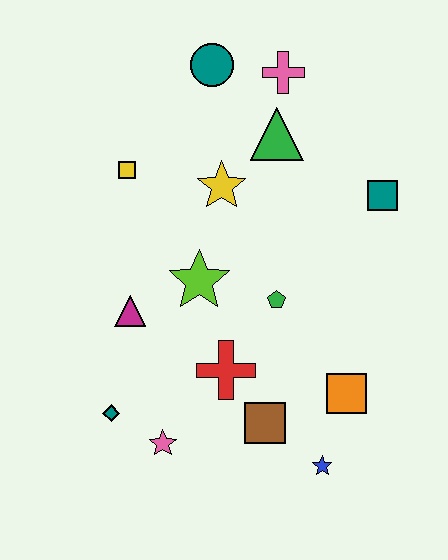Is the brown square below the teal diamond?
Yes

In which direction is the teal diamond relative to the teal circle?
The teal diamond is below the teal circle.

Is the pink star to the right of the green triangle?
No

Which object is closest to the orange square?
The blue star is closest to the orange square.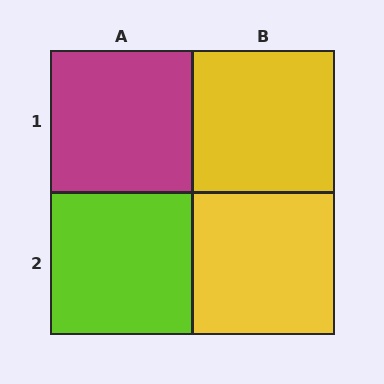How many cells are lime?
1 cell is lime.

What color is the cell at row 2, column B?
Yellow.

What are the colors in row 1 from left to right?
Magenta, yellow.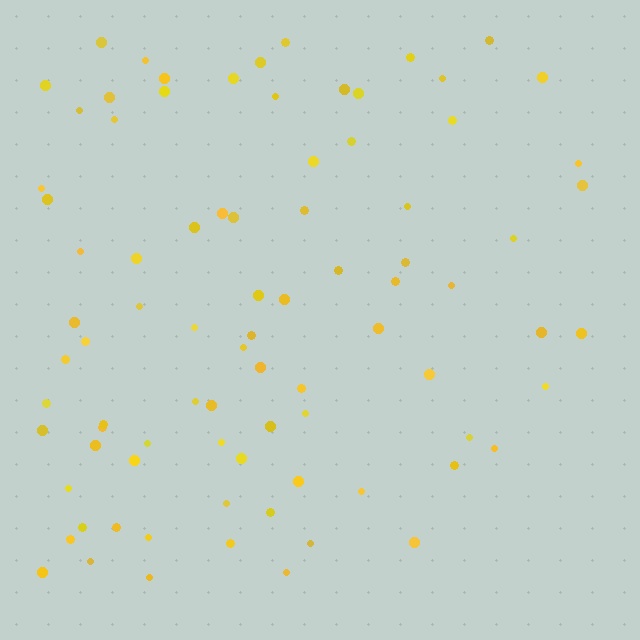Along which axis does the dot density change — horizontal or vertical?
Horizontal.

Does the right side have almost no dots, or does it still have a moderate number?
Still a moderate number, just noticeably fewer than the left.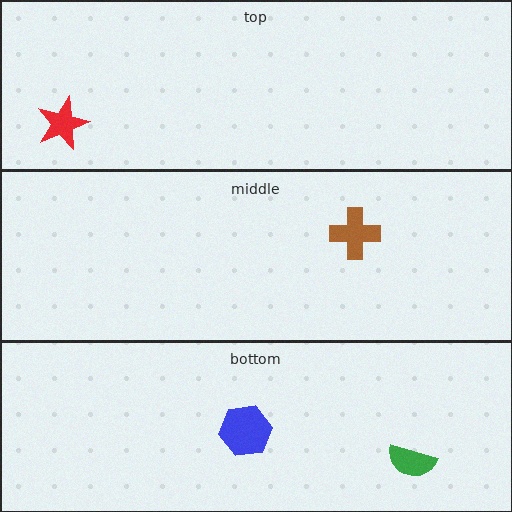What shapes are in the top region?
The red star.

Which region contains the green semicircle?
The bottom region.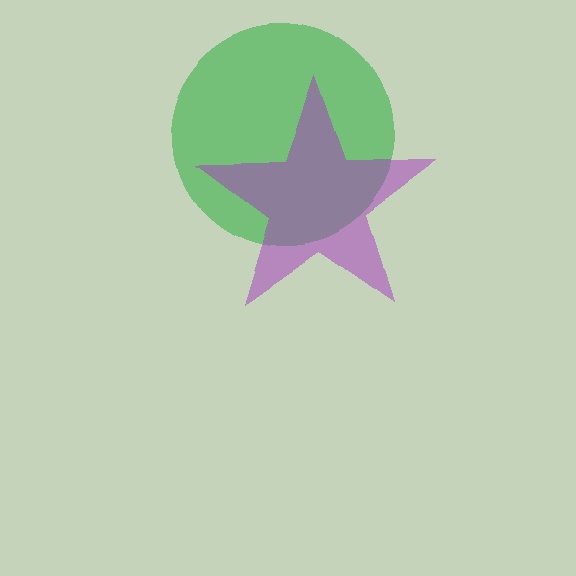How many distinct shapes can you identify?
There are 2 distinct shapes: a green circle, a purple star.